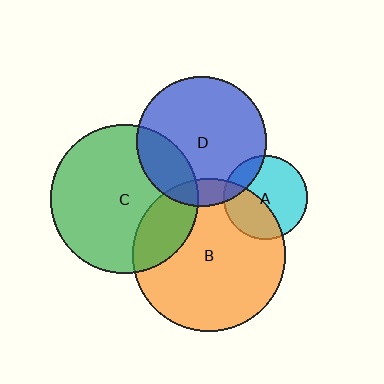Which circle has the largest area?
Circle B (orange).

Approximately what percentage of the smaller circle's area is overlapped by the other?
Approximately 10%.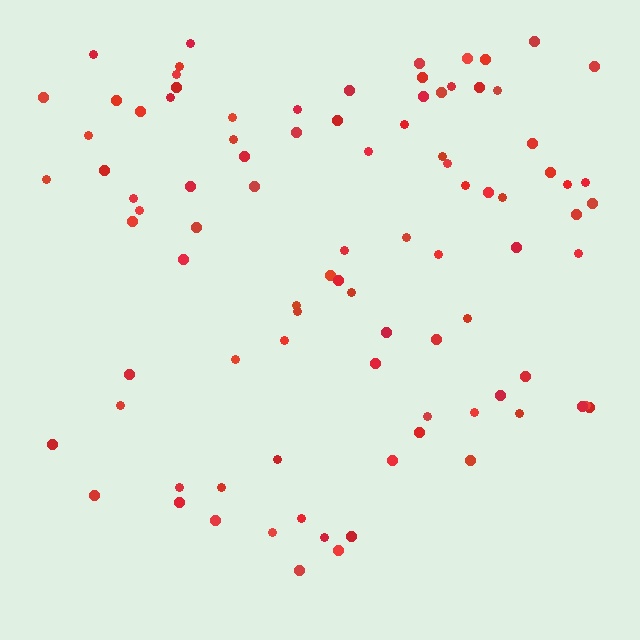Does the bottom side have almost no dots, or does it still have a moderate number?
Still a moderate number, just noticeably fewer than the top.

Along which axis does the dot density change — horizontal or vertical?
Vertical.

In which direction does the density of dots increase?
From bottom to top, with the top side densest.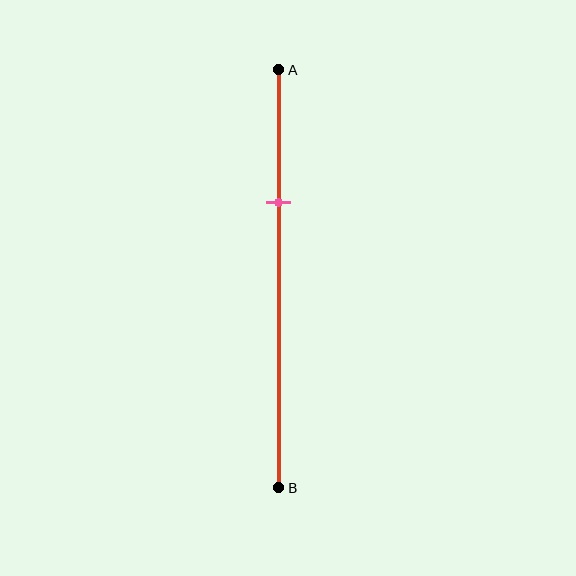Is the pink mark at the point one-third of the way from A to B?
Yes, the mark is approximately at the one-third point.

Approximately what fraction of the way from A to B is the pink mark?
The pink mark is approximately 30% of the way from A to B.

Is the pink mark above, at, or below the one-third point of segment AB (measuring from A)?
The pink mark is approximately at the one-third point of segment AB.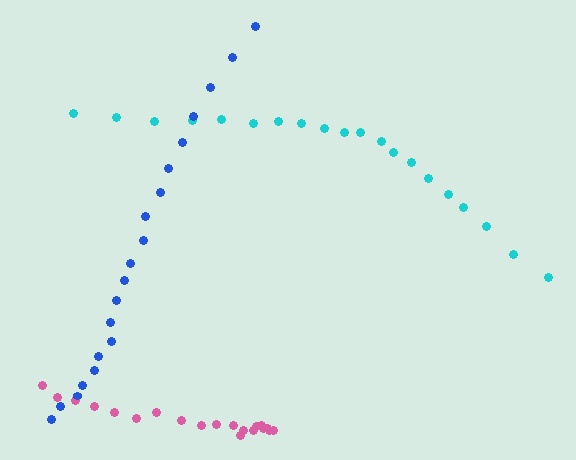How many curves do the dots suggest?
There are 3 distinct paths.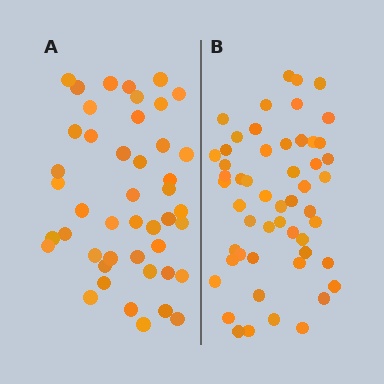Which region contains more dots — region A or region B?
Region B (the right region) has more dots.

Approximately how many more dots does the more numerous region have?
Region B has roughly 8 or so more dots than region A.